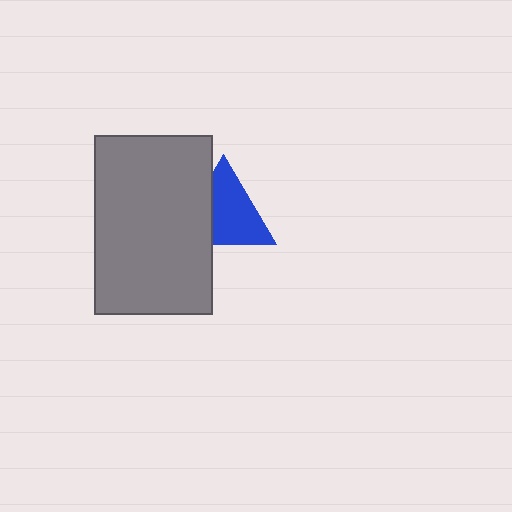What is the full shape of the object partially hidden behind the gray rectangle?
The partially hidden object is a blue triangle.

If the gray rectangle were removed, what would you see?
You would see the complete blue triangle.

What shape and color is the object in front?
The object in front is a gray rectangle.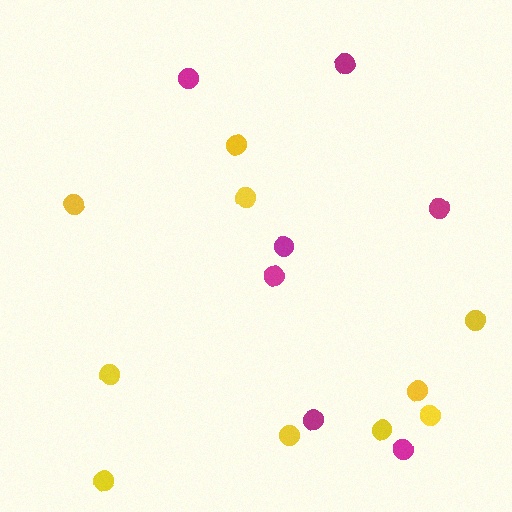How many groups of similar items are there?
There are 2 groups: one group of magenta circles (7) and one group of yellow circles (10).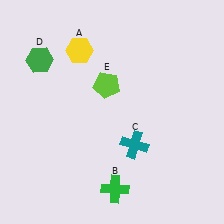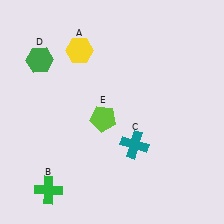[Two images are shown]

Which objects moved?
The objects that moved are: the green cross (B), the lime pentagon (E).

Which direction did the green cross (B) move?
The green cross (B) moved left.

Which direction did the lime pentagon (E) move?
The lime pentagon (E) moved down.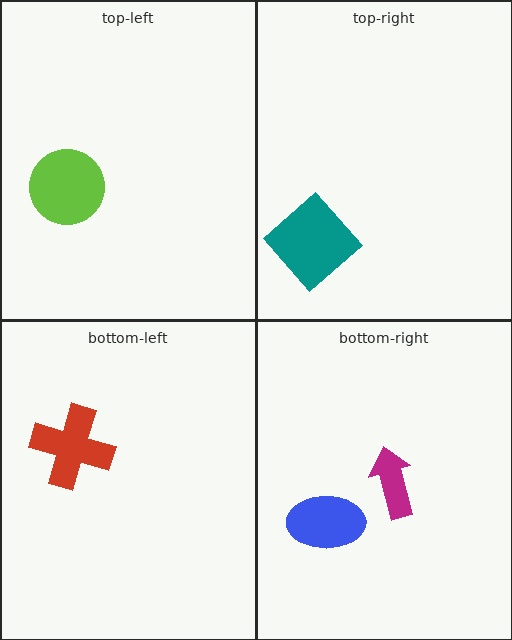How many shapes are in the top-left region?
1.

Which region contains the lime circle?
The top-left region.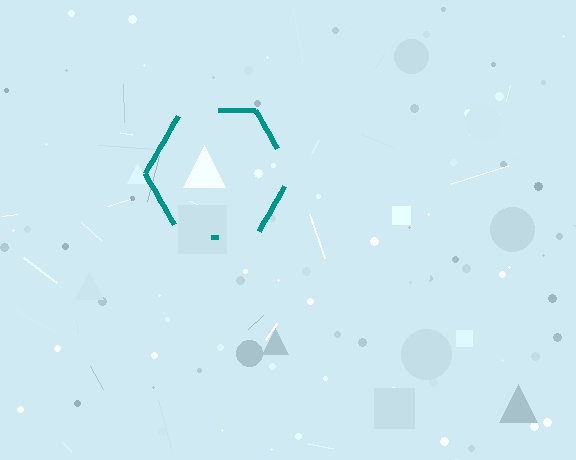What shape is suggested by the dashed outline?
The dashed outline suggests a hexagon.